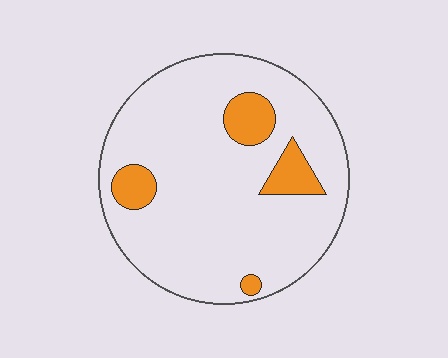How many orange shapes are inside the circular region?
4.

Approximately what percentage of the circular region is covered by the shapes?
Approximately 15%.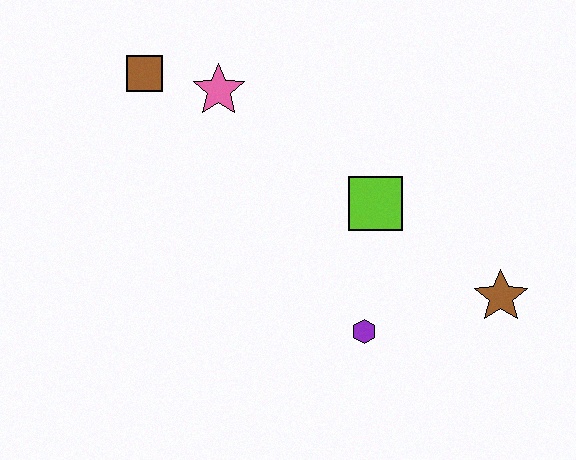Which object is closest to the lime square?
The purple hexagon is closest to the lime square.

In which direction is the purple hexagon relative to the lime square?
The purple hexagon is below the lime square.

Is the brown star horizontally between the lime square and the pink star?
No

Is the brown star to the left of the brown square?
No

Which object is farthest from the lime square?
The brown square is farthest from the lime square.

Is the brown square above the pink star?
Yes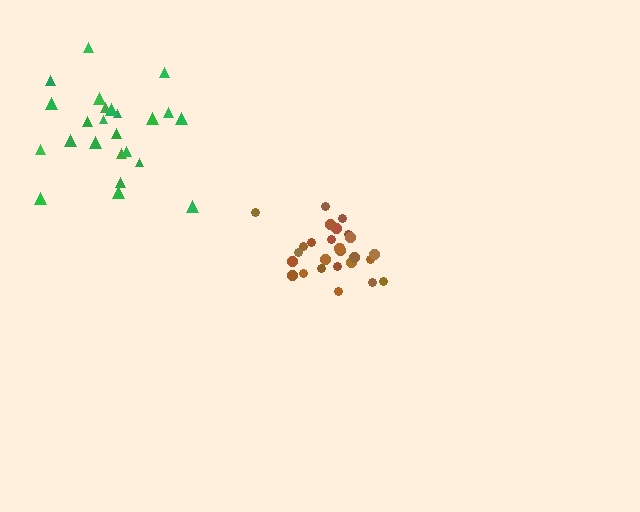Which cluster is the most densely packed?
Brown.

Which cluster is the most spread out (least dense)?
Green.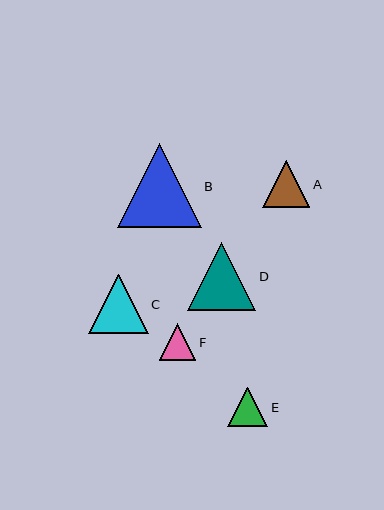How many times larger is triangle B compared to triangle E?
Triangle B is approximately 2.1 times the size of triangle E.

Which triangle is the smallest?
Triangle F is the smallest with a size of approximately 36 pixels.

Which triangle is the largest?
Triangle B is the largest with a size of approximately 84 pixels.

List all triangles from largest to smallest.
From largest to smallest: B, D, C, A, E, F.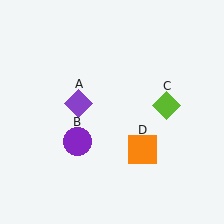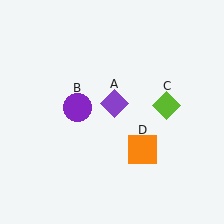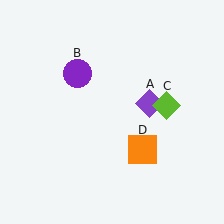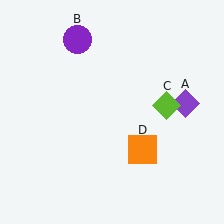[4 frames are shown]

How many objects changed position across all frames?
2 objects changed position: purple diamond (object A), purple circle (object B).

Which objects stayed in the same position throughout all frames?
Lime diamond (object C) and orange square (object D) remained stationary.